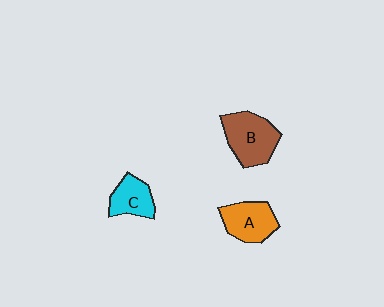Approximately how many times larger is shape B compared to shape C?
Approximately 1.6 times.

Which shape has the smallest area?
Shape C (cyan).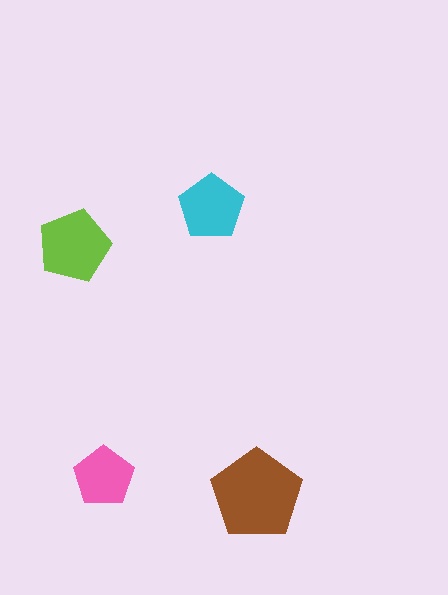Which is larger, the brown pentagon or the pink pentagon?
The brown one.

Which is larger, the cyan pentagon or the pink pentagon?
The cyan one.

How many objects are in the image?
There are 4 objects in the image.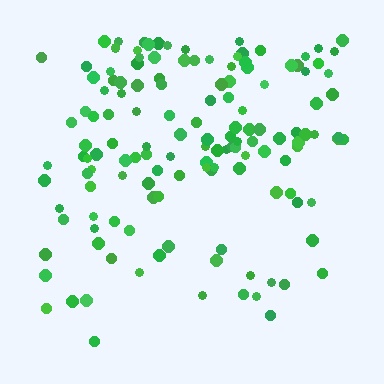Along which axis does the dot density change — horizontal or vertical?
Vertical.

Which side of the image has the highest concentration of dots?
The top.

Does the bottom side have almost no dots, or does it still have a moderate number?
Still a moderate number, just noticeably fewer than the top.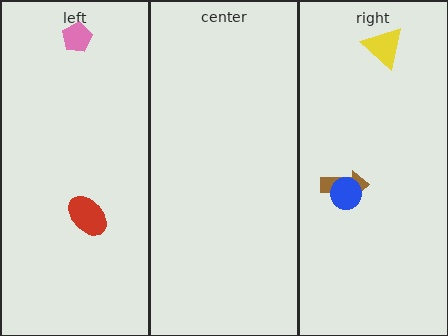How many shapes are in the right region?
3.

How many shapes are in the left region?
2.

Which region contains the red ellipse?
The left region.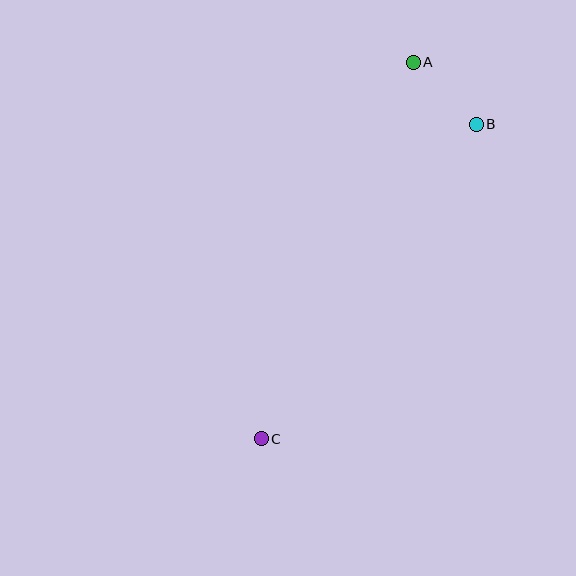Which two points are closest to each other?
Points A and B are closest to each other.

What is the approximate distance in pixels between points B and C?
The distance between B and C is approximately 381 pixels.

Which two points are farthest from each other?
Points A and C are farthest from each other.